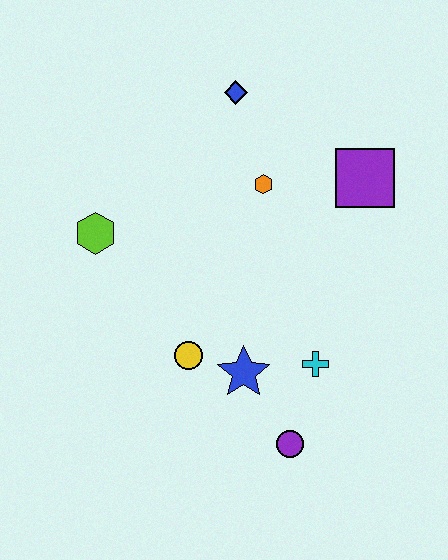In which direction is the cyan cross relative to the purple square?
The cyan cross is below the purple square.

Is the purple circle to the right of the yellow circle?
Yes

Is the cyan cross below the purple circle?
No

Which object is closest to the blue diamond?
The orange hexagon is closest to the blue diamond.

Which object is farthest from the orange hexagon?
The purple circle is farthest from the orange hexagon.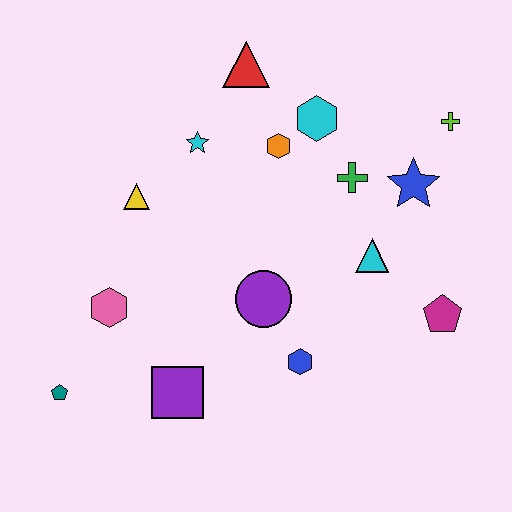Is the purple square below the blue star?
Yes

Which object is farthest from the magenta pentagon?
The teal pentagon is farthest from the magenta pentagon.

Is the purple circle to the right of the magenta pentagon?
No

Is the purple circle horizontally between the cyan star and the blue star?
Yes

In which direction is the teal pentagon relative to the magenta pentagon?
The teal pentagon is to the left of the magenta pentagon.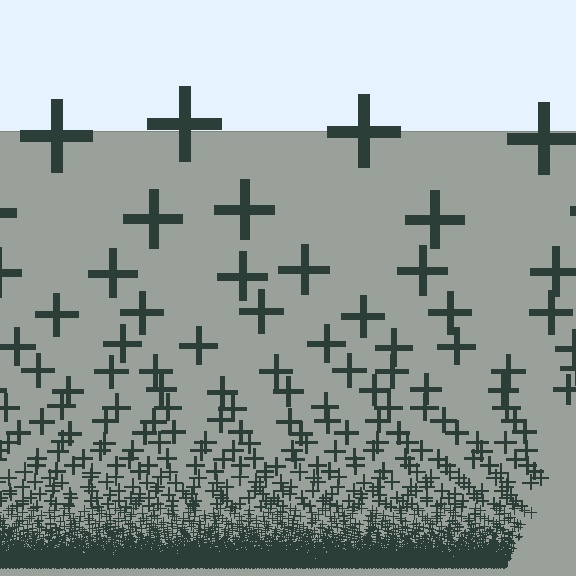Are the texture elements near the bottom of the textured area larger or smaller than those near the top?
Smaller. The gradient is inverted — elements near the bottom are smaller and denser.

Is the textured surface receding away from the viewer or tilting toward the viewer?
The surface appears to tilt toward the viewer. Texture elements get larger and sparser toward the top.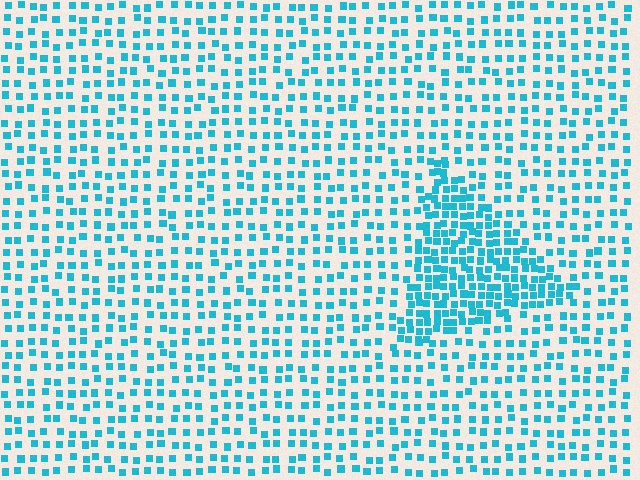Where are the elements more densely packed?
The elements are more densely packed inside the triangle boundary.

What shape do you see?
I see a triangle.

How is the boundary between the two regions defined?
The boundary is defined by a change in element density (approximately 2.1x ratio). All elements are the same color, size, and shape.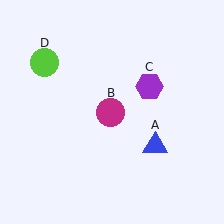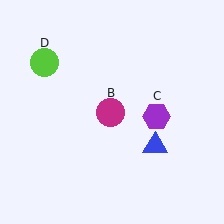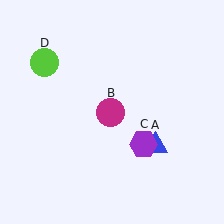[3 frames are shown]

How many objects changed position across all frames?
1 object changed position: purple hexagon (object C).